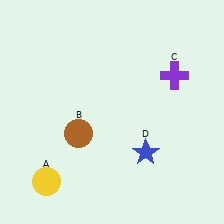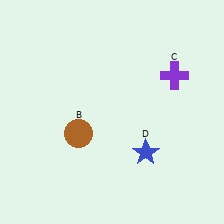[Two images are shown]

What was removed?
The yellow circle (A) was removed in Image 2.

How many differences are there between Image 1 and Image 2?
There is 1 difference between the two images.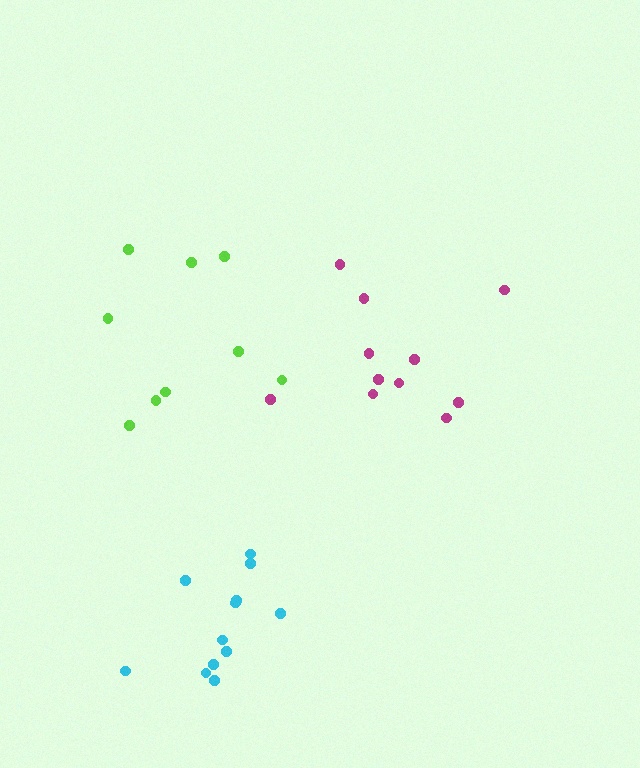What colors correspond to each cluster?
The clusters are colored: cyan, magenta, lime.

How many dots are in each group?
Group 1: 12 dots, Group 2: 11 dots, Group 3: 9 dots (32 total).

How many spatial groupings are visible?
There are 3 spatial groupings.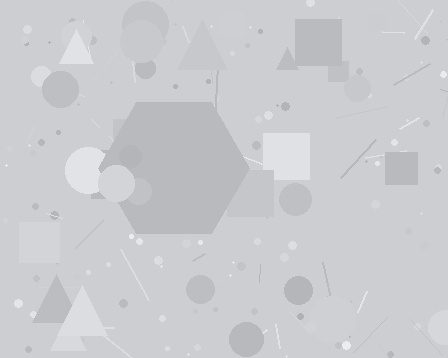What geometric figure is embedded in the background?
A hexagon is embedded in the background.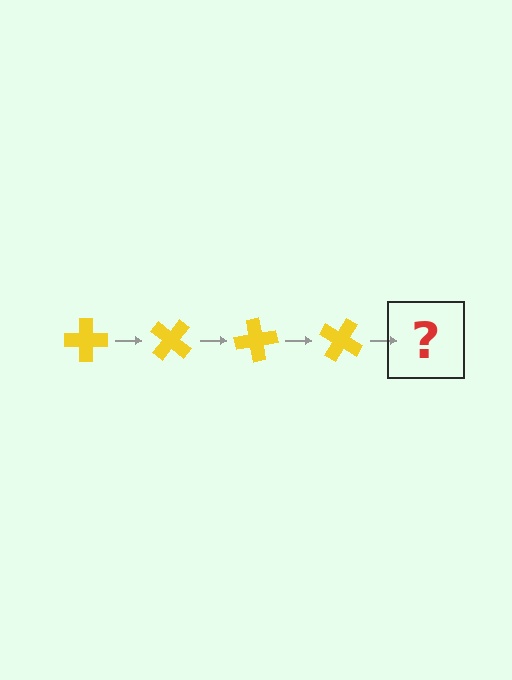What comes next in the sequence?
The next element should be a yellow cross rotated 160 degrees.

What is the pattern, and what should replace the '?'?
The pattern is that the cross rotates 40 degrees each step. The '?' should be a yellow cross rotated 160 degrees.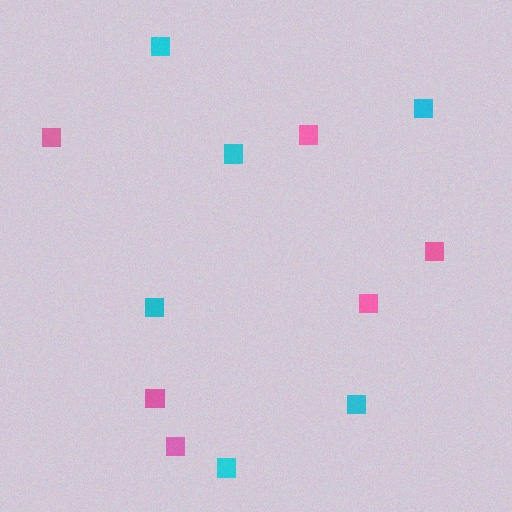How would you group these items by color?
There are 2 groups: one group of pink squares (6) and one group of cyan squares (6).